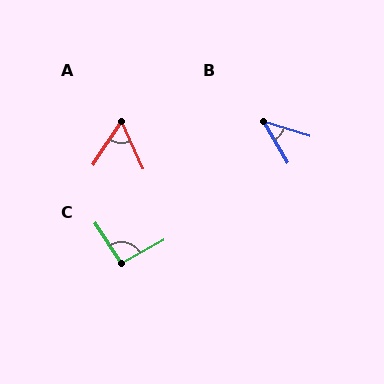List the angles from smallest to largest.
B (42°), A (58°), C (94°).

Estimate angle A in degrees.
Approximately 58 degrees.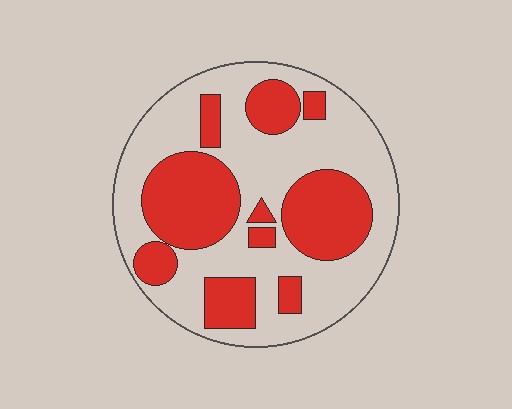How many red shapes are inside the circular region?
10.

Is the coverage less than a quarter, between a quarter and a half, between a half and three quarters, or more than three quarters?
Between a quarter and a half.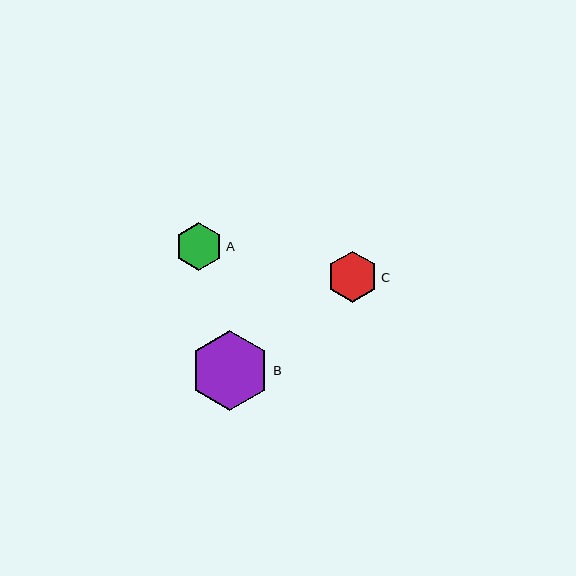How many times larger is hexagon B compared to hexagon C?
Hexagon B is approximately 1.6 times the size of hexagon C.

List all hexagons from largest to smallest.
From largest to smallest: B, C, A.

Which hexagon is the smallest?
Hexagon A is the smallest with a size of approximately 48 pixels.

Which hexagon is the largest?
Hexagon B is the largest with a size of approximately 80 pixels.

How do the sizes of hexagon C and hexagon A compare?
Hexagon C and hexagon A are approximately the same size.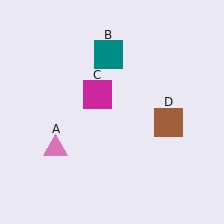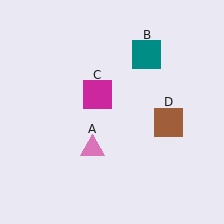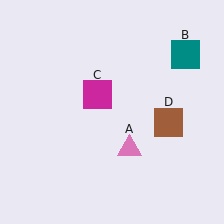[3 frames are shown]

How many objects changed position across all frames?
2 objects changed position: pink triangle (object A), teal square (object B).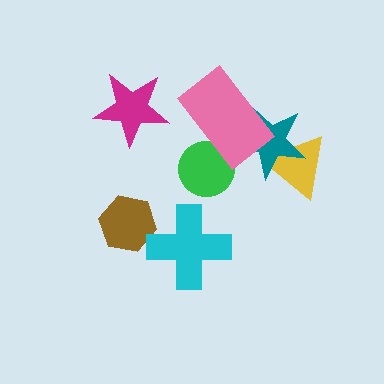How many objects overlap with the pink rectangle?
2 objects overlap with the pink rectangle.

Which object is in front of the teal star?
The pink rectangle is in front of the teal star.